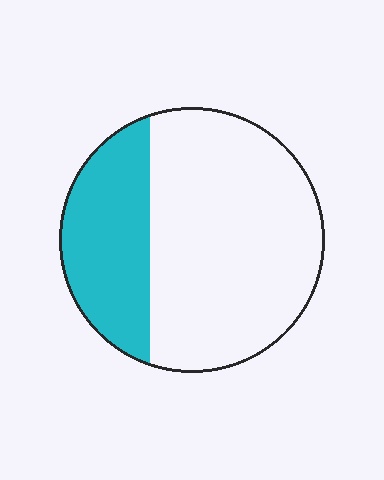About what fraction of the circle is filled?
About one third (1/3).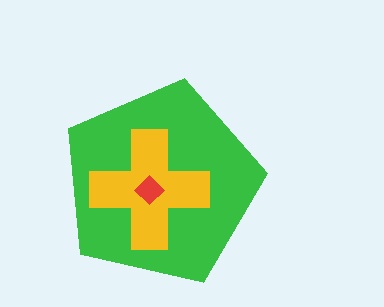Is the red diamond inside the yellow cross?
Yes.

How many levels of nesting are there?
3.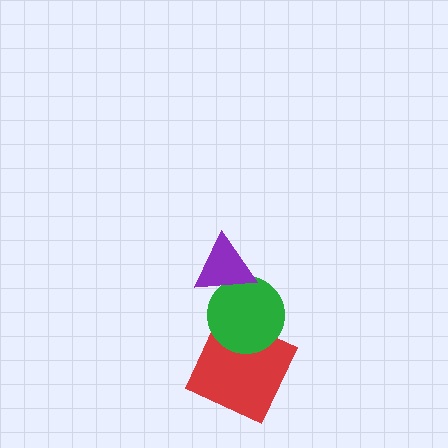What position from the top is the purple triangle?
The purple triangle is 1st from the top.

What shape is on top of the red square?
The green circle is on top of the red square.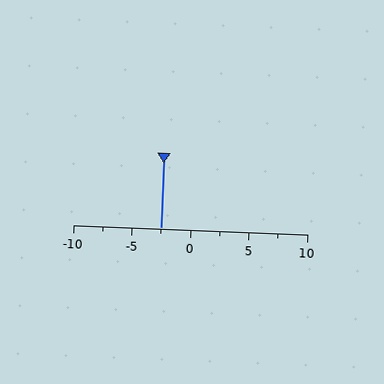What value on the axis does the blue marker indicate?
The marker indicates approximately -2.5.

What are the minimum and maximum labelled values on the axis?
The axis runs from -10 to 10.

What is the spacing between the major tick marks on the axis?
The major ticks are spaced 5 apart.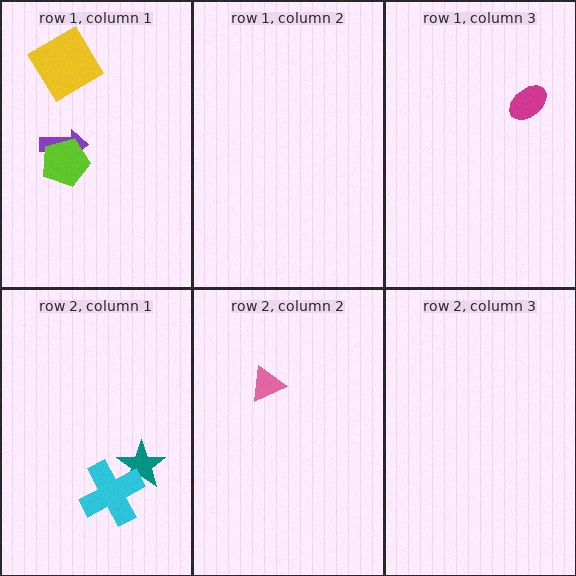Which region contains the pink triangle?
The row 2, column 2 region.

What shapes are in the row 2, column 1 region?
The teal star, the cyan cross.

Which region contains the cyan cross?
The row 2, column 1 region.